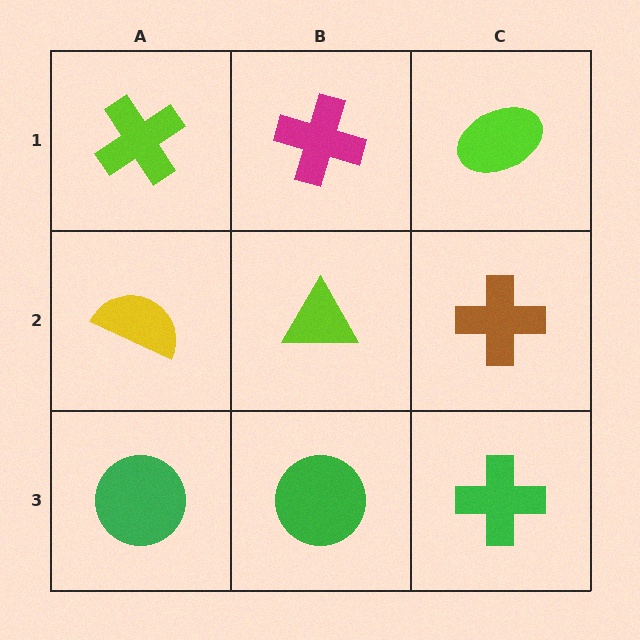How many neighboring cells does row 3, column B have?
3.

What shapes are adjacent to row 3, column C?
A brown cross (row 2, column C), a green circle (row 3, column B).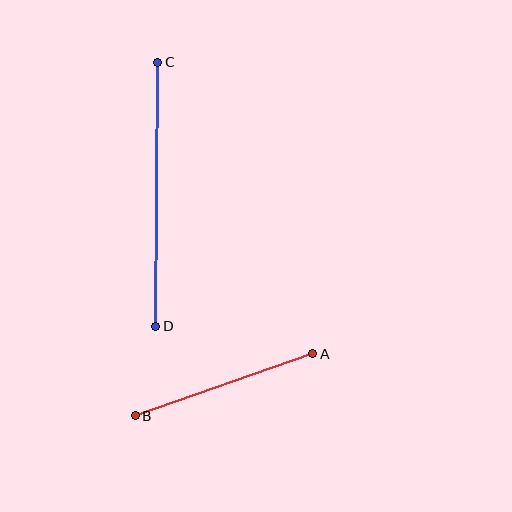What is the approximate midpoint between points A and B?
The midpoint is at approximately (224, 385) pixels.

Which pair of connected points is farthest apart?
Points C and D are farthest apart.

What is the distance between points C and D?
The distance is approximately 264 pixels.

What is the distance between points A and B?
The distance is approximately 188 pixels.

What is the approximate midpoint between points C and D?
The midpoint is at approximately (157, 194) pixels.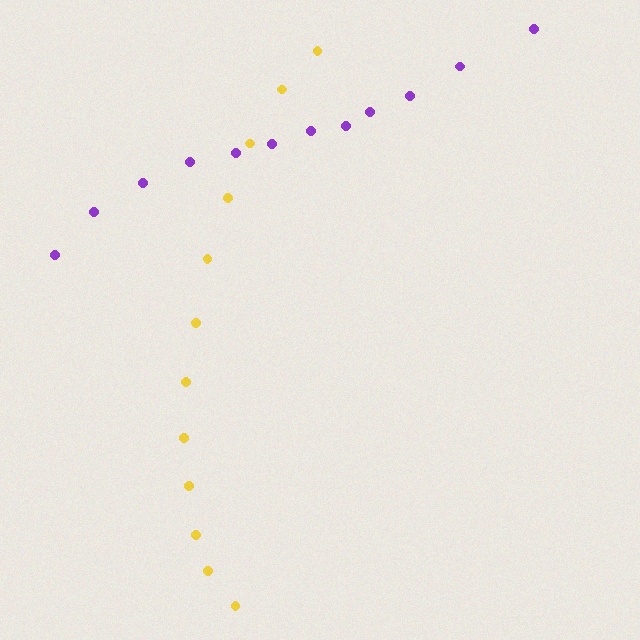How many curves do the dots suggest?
There are 2 distinct paths.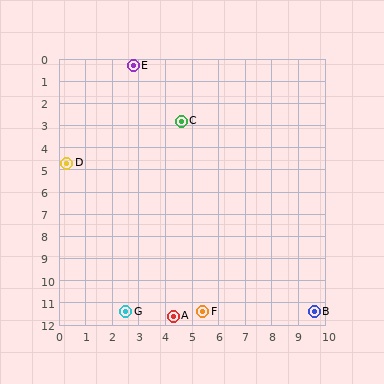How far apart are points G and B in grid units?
Points G and B are about 7.1 grid units apart.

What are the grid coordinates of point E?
Point E is at approximately (2.8, 0.3).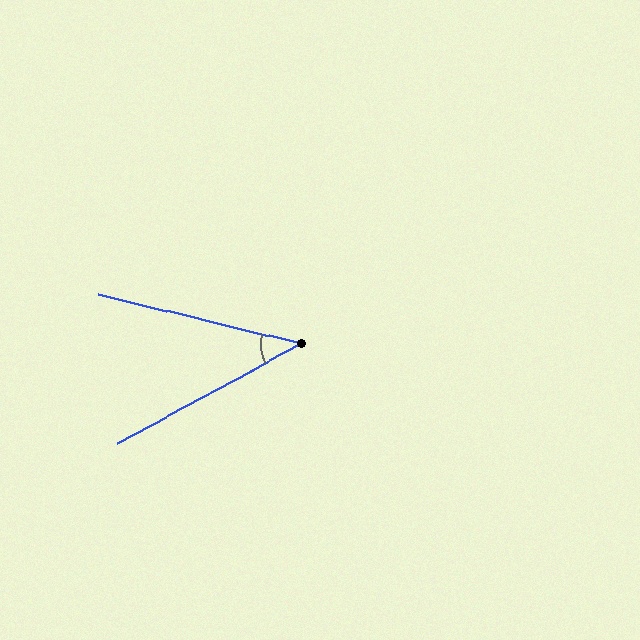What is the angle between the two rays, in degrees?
Approximately 42 degrees.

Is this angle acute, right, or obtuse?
It is acute.